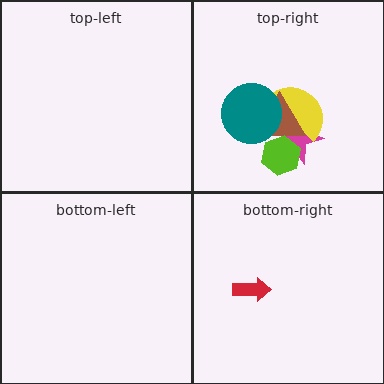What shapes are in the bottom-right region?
The red arrow.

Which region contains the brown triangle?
The top-right region.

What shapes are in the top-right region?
The magenta star, the yellow semicircle, the brown triangle, the teal circle, the lime hexagon.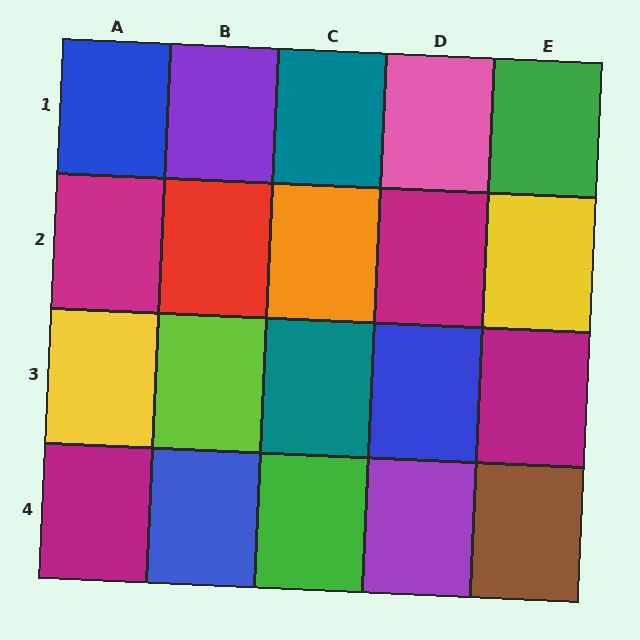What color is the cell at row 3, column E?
Magenta.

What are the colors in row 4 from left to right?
Magenta, blue, green, purple, brown.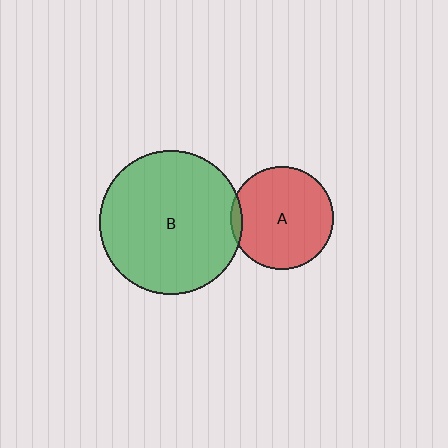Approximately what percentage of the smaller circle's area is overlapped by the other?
Approximately 5%.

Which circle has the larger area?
Circle B (green).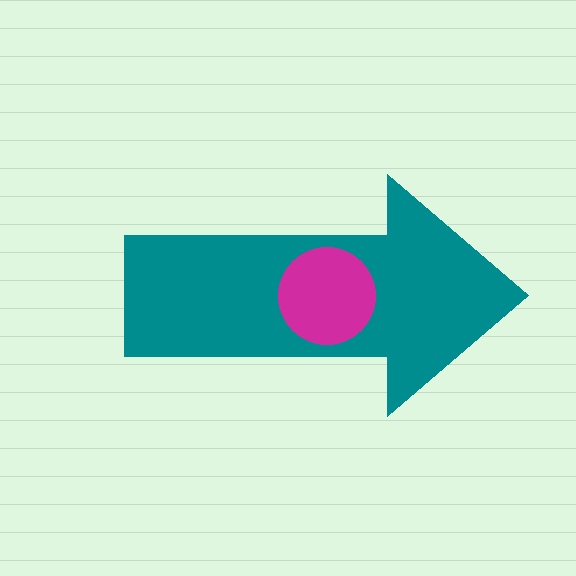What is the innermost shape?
The magenta circle.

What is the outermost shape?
The teal arrow.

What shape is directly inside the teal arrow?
The magenta circle.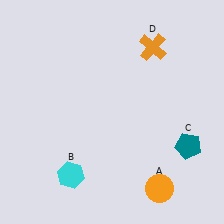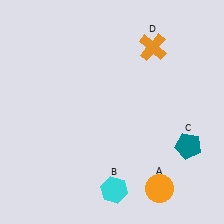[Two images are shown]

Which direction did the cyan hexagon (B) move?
The cyan hexagon (B) moved right.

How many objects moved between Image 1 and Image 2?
1 object moved between the two images.